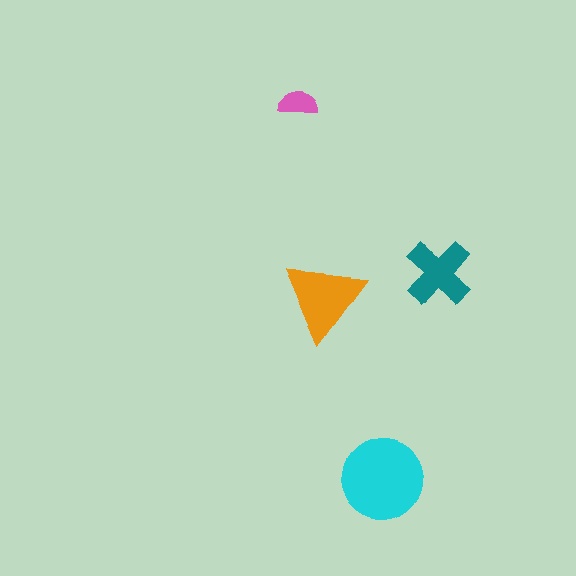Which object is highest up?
The pink semicircle is topmost.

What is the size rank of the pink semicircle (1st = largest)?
4th.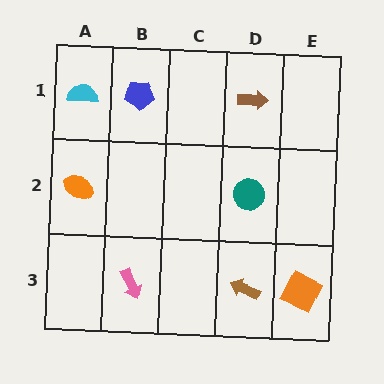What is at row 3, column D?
A brown arrow.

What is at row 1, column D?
A brown arrow.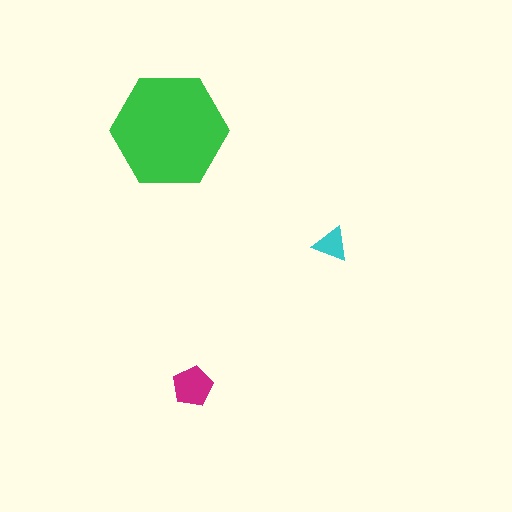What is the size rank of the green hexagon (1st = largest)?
1st.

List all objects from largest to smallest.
The green hexagon, the magenta pentagon, the cyan triangle.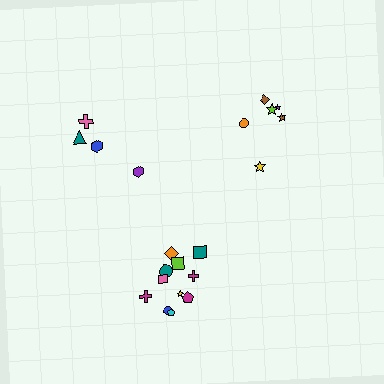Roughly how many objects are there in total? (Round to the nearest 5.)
Roughly 20 objects in total.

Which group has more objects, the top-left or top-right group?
The top-right group.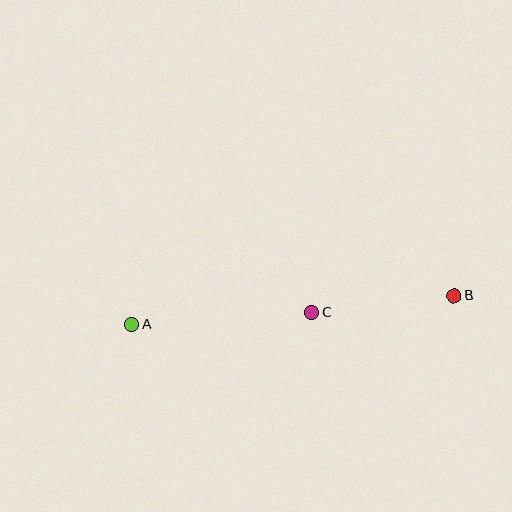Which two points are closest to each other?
Points B and C are closest to each other.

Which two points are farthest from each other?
Points A and B are farthest from each other.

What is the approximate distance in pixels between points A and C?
The distance between A and C is approximately 180 pixels.